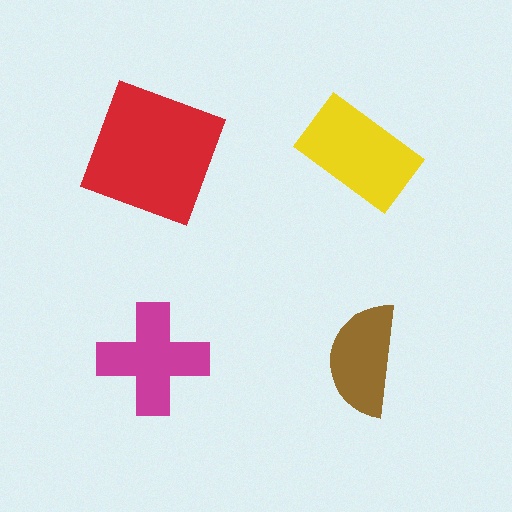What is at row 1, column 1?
A red square.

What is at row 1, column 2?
A yellow rectangle.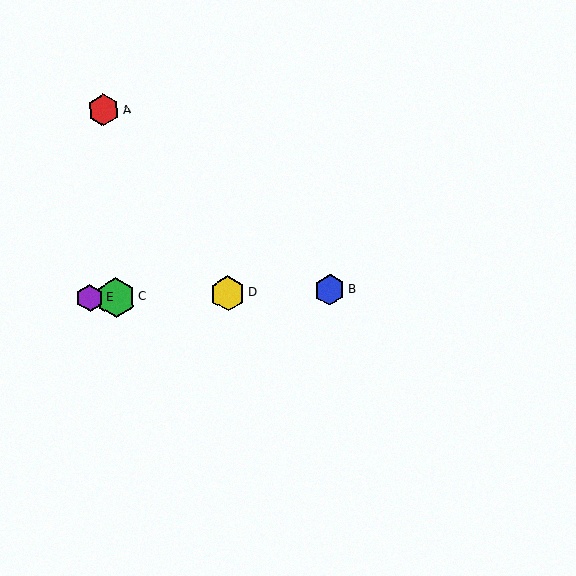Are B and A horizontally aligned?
No, B is at y≈290 and A is at y≈110.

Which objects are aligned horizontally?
Objects B, C, D, E are aligned horizontally.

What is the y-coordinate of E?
Object E is at y≈298.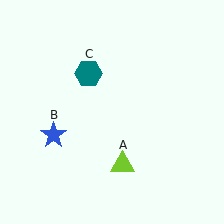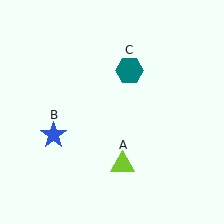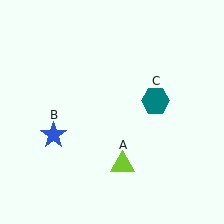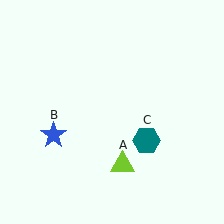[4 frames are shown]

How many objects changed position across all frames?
1 object changed position: teal hexagon (object C).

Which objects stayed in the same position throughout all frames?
Lime triangle (object A) and blue star (object B) remained stationary.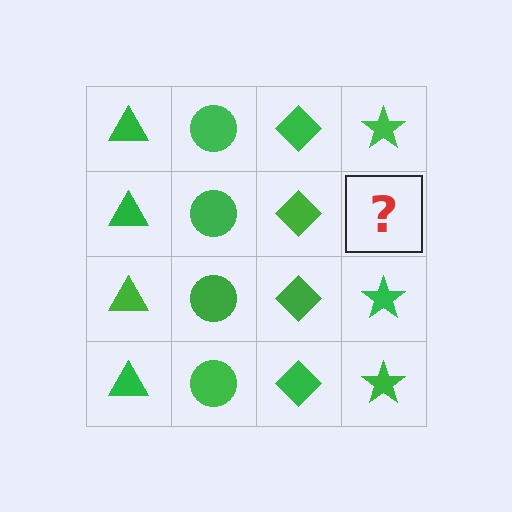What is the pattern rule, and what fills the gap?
The rule is that each column has a consistent shape. The gap should be filled with a green star.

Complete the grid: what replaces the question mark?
The question mark should be replaced with a green star.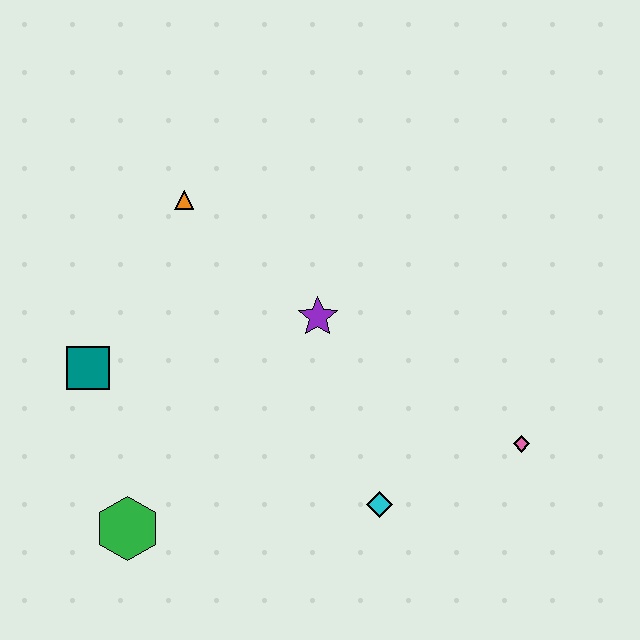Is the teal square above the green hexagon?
Yes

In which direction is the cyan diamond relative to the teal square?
The cyan diamond is to the right of the teal square.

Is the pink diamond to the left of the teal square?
No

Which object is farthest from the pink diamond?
The teal square is farthest from the pink diamond.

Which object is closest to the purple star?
The orange triangle is closest to the purple star.